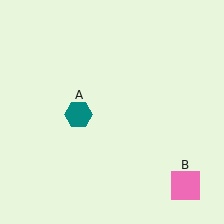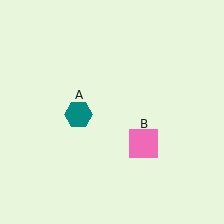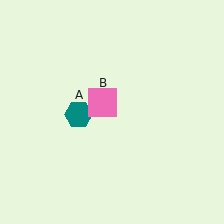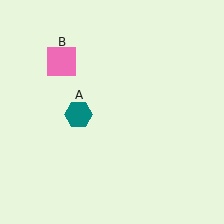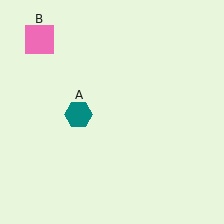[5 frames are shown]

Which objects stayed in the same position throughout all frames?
Teal hexagon (object A) remained stationary.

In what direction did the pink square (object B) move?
The pink square (object B) moved up and to the left.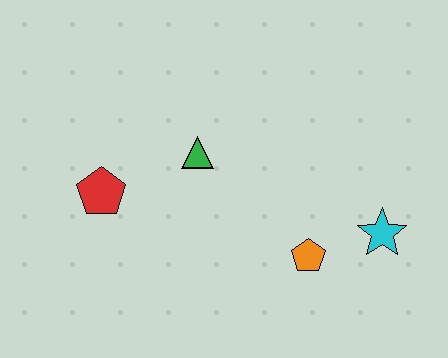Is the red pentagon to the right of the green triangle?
No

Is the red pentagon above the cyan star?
Yes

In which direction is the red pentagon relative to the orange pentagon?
The red pentagon is to the left of the orange pentagon.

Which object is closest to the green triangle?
The red pentagon is closest to the green triangle.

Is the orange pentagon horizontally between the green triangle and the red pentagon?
No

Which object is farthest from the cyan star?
The red pentagon is farthest from the cyan star.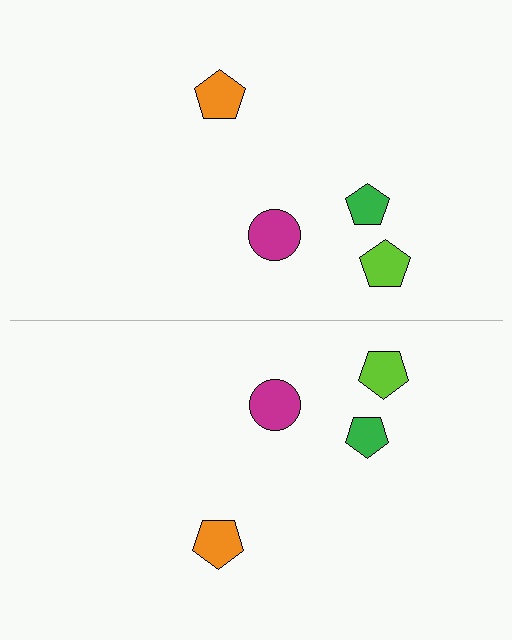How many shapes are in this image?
There are 8 shapes in this image.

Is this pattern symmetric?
Yes, this pattern has bilateral (reflection) symmetry.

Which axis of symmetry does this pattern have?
The pattern has a horizontal axis of symmetry running through the center of the image.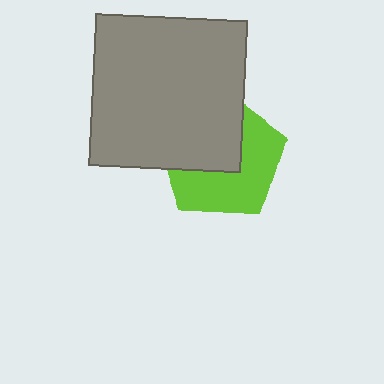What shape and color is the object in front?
The object in front is a gray square.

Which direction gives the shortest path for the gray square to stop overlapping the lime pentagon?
Moving toward the upper-left gives the shortest separation.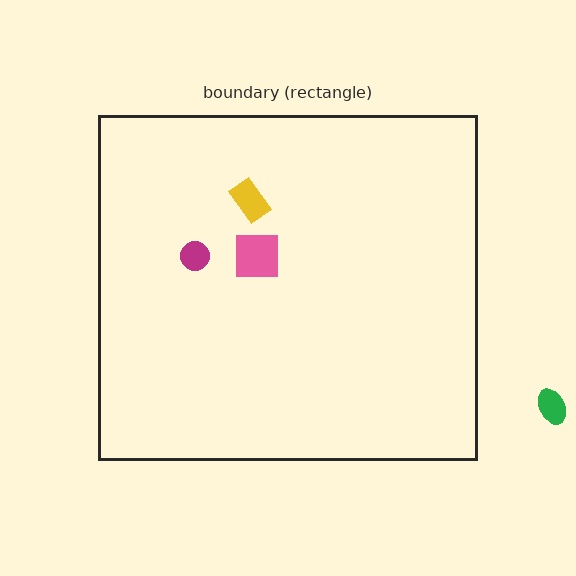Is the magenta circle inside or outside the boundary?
Inside.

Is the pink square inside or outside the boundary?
Inside.